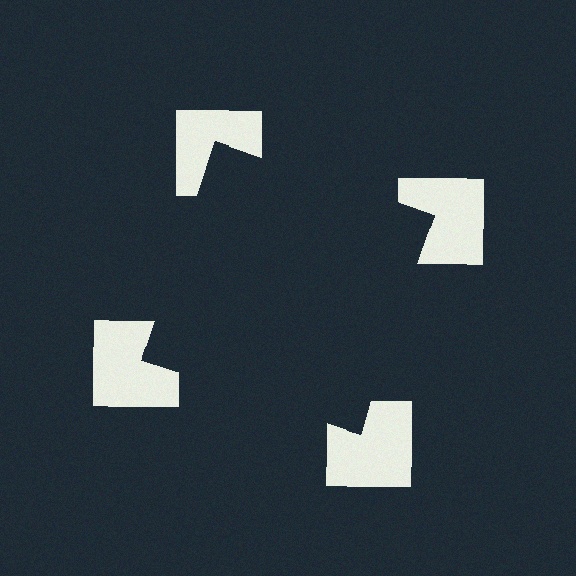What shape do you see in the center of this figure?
An illusory square — its edges are inferred from the aligned wedge cuts in the notched squares, not physically drawn.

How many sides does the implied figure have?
4 sides.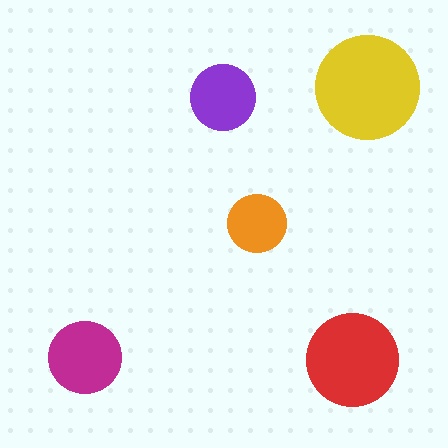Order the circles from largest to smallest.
the yellow one, the red one, the magenta one, the purple one, the orange one.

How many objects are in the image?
There are 5 objects in the image.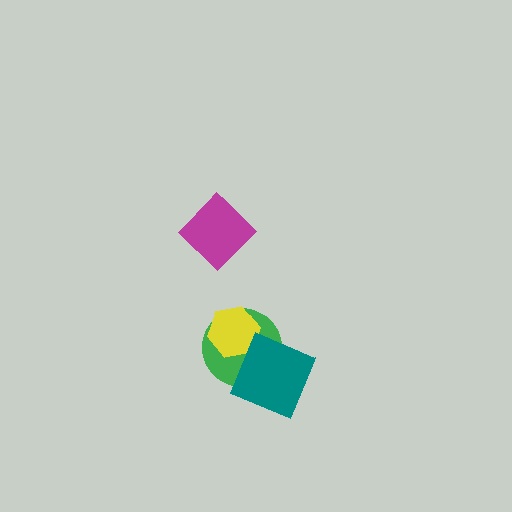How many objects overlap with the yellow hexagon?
2 objects overlap with the yellow hexagon.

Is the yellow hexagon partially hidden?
Yes, it is partially covered by another shape.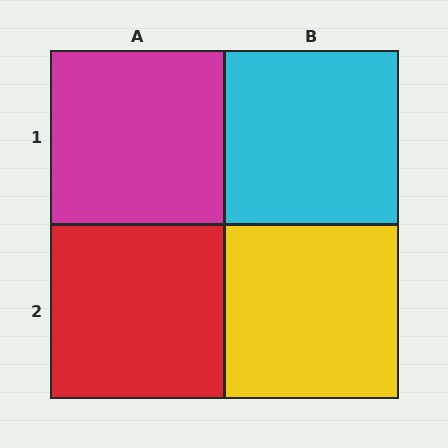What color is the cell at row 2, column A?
Red.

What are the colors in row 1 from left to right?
Magenta, cyan.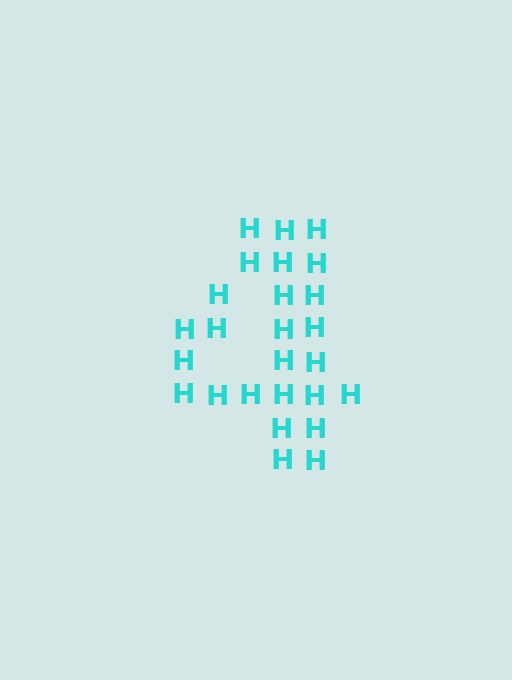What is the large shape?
The large shape is the digit 4.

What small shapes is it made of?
It is made of small letter H's.